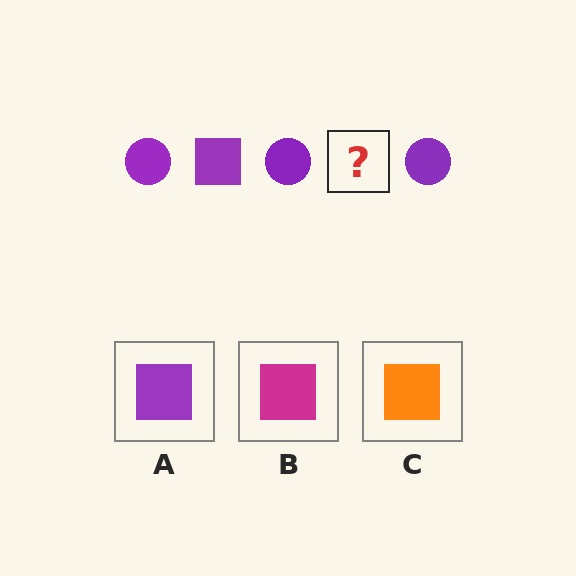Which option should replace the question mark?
Option A.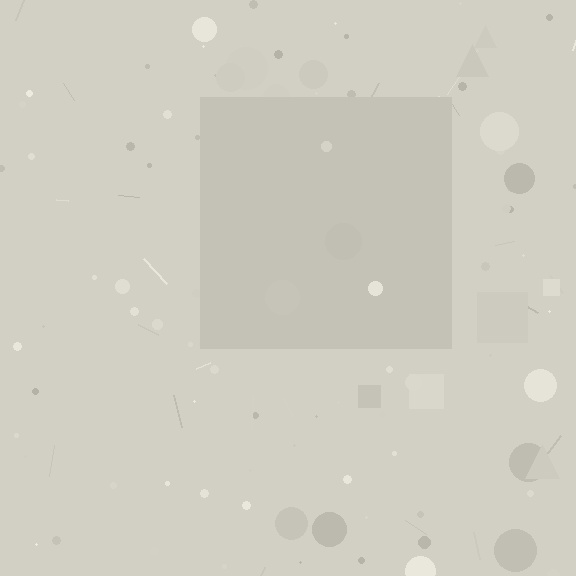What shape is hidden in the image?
A square is hidden in the image.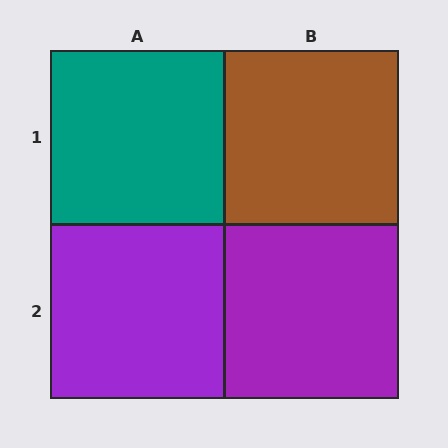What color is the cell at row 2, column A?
Purple.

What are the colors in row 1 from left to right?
Teal, brown.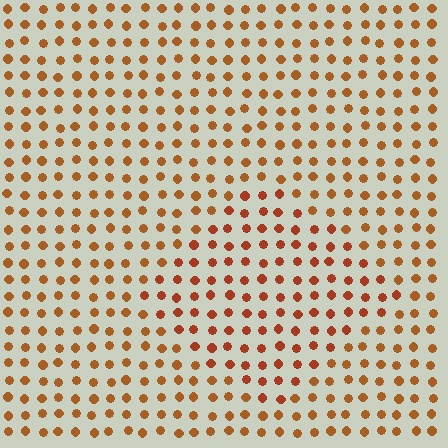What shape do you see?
I see a diamond.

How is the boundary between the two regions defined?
The boundary is defined purely by a slight shift in hue (about 16 degrees). Spacing, size, and orientation are identical on both sides.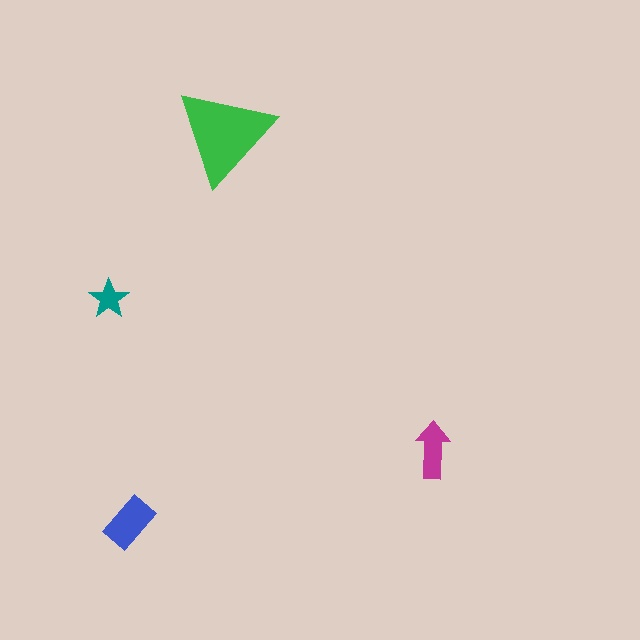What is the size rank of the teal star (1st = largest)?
4th.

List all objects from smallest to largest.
The teal star, the magenta arrow, the blue rectangle, the green triangle.